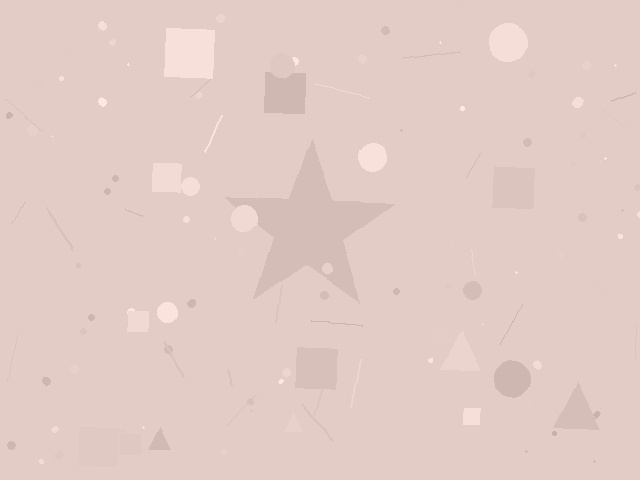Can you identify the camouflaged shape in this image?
The camouflaged shape is a star.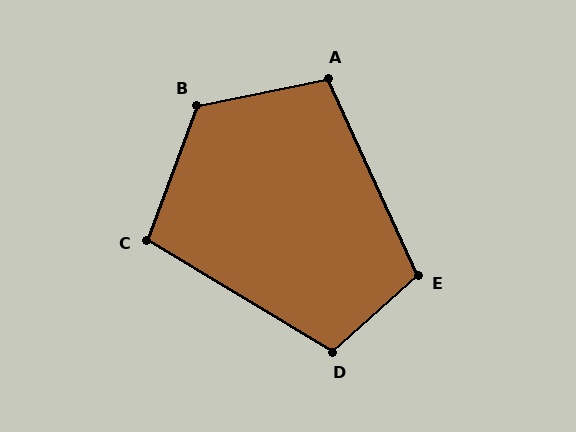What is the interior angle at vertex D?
Approximately 107 degrees (obtuse).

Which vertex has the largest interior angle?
B, at approximately 122 degrees.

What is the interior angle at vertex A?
Approximately 103 degrees (obtuse).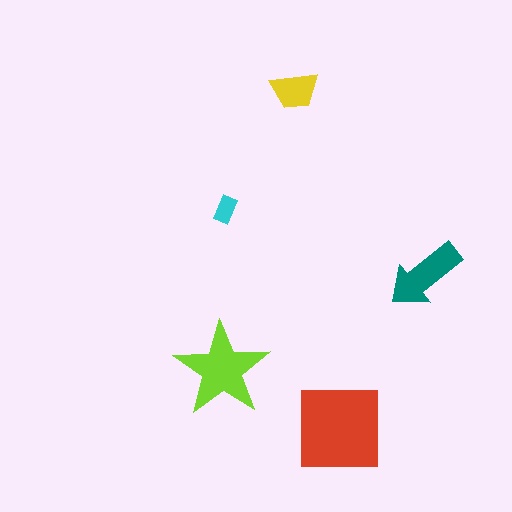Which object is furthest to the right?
The teal arrow is rightmost.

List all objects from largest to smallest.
The red square, the lime star, the teal arrow, the yellow trapezoid, the cyan rectangle.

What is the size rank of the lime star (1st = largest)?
2nd.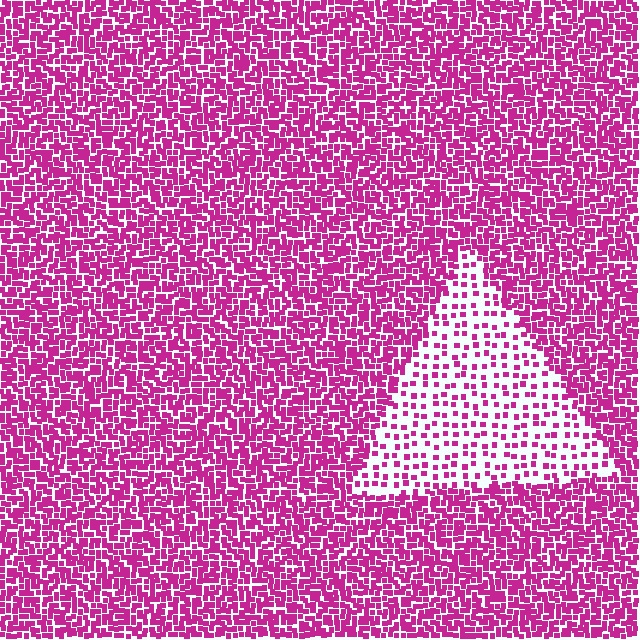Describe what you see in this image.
The image contains small magenta elements arranged at two different densities. A triangle-shaped region is visible where the elements are less densely packed than the surrounding area.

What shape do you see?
I see a triangle.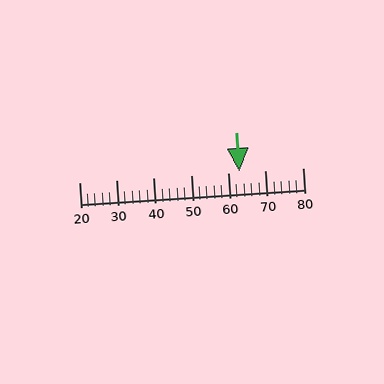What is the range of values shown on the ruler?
The ruler shows values from 20 to 80.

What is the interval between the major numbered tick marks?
The major tick marks are spaced 10 units apart.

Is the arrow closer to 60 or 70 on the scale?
The arrow is closer to 60.